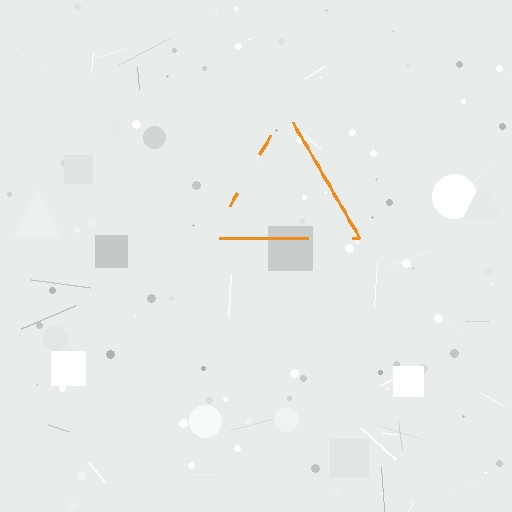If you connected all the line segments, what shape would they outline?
They would outline a triangle.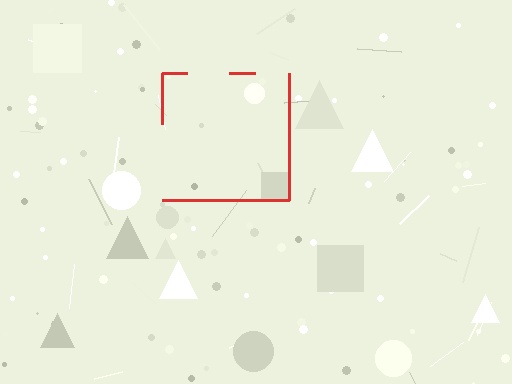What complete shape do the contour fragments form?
The contour fragments form a square.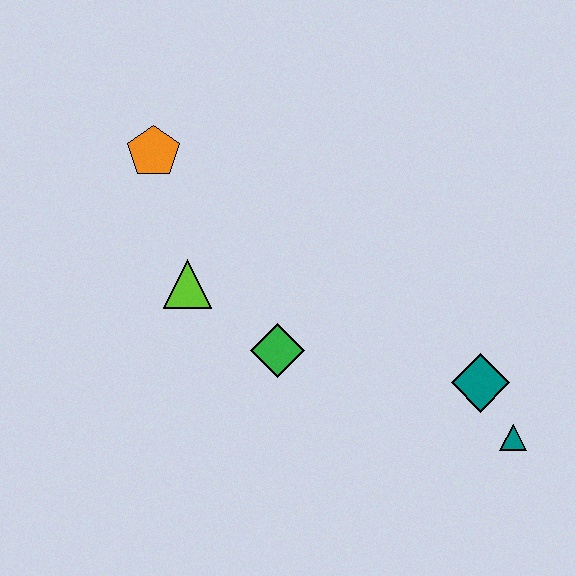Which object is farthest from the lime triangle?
The teal triangle is farthest from the lime triangle.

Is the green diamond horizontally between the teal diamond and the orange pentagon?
Yes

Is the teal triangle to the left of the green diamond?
No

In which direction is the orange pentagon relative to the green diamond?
The orange pentagon is above the green diamond.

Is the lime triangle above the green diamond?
Yes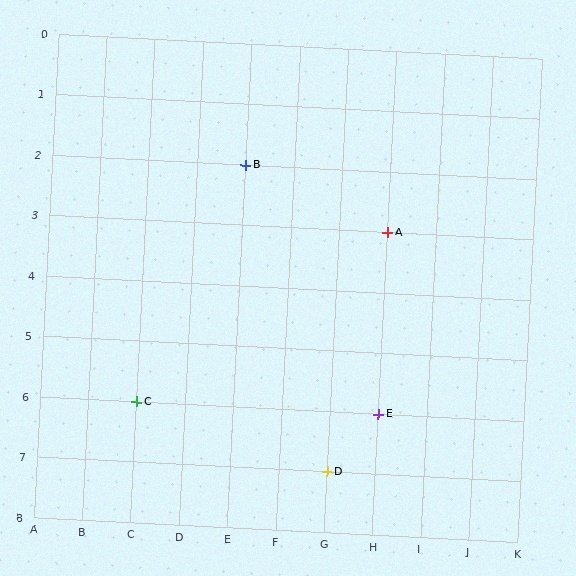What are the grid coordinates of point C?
Point C is at grid coordinates (C, 6).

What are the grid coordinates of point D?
Point D is at grid coordinates (G, 7).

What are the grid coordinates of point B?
Point B is at grid coordinates (E, 2).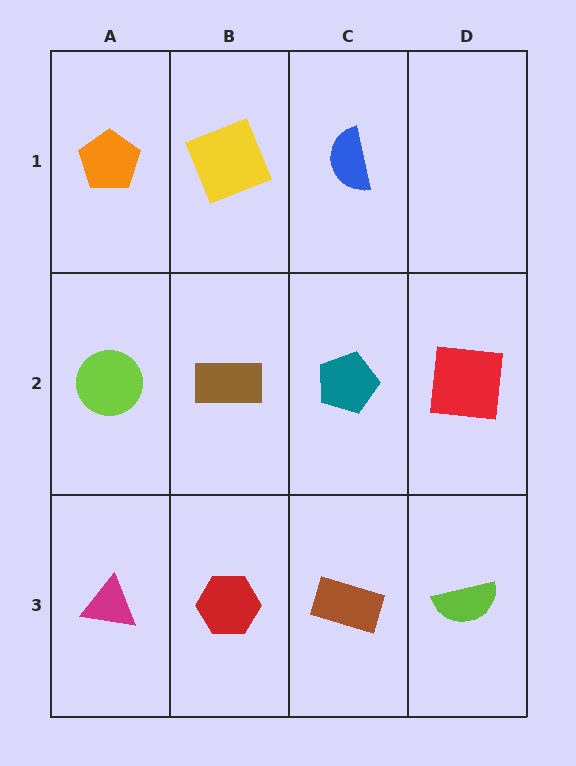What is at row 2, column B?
A brown rectangle.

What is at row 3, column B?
A red hexagon.